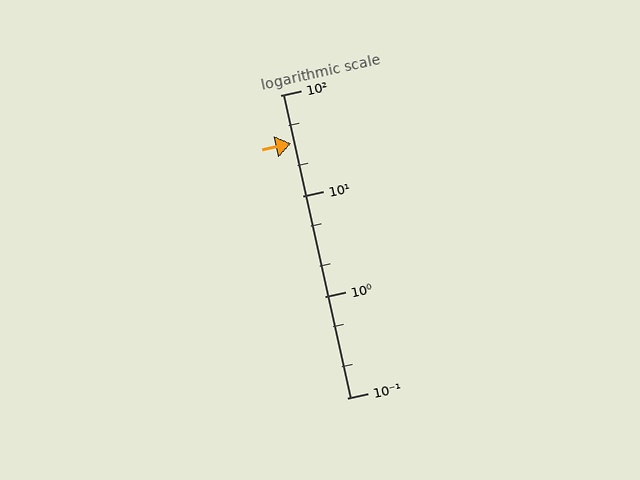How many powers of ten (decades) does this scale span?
The scale spans 3 decades, from 0.1 to 100.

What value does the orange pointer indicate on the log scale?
The pointer indicates approximately 33.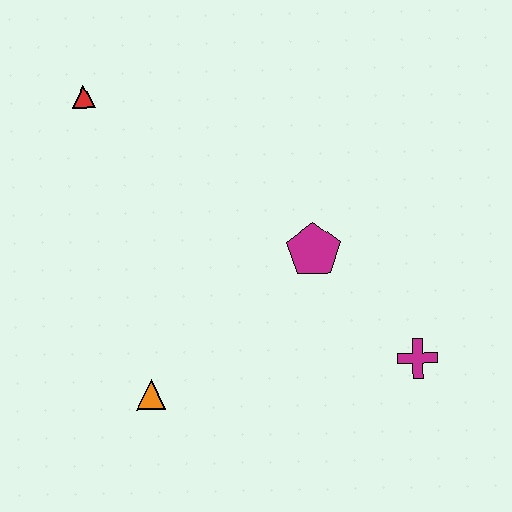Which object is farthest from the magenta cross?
The red triangle is farthest from the magenta cross.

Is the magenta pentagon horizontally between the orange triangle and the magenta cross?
Yes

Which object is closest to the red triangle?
The magenta pentagon is closest to the red triangle.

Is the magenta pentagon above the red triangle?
No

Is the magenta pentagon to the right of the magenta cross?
No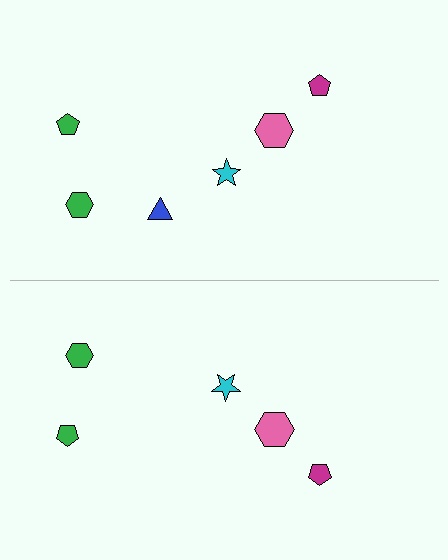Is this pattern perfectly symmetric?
No, the pattern is not perfectly symmetric. A blue triangle is missing from the bottom side.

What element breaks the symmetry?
A blue triangle is missing from the bottom side.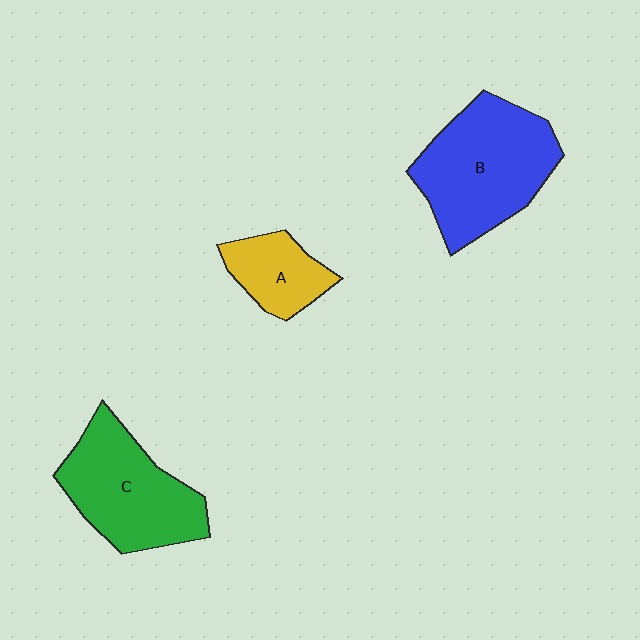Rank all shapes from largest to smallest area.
From largest to smallest: B (blue), C (green), A (yellow).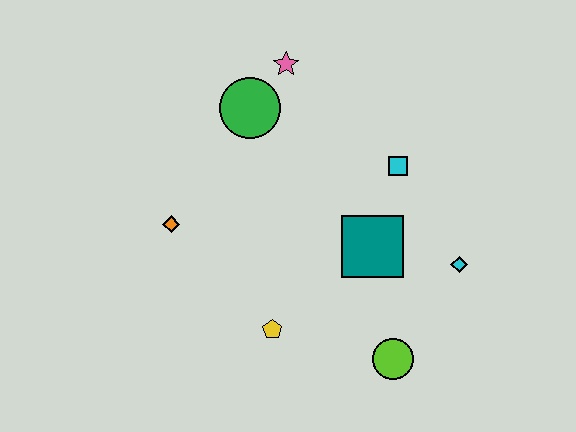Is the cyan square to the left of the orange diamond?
No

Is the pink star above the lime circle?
Yes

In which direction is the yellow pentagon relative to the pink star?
The yellow pentagon is below the pink star.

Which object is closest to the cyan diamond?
The teal square is closest to the cyan diamond.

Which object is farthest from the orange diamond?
The cyan diamond is farthest from the orange diamond.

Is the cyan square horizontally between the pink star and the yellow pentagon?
No